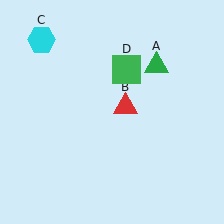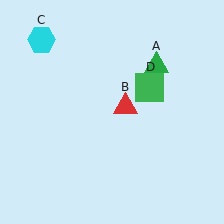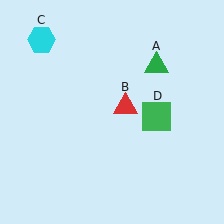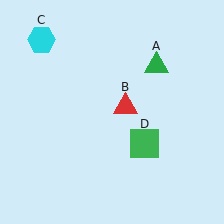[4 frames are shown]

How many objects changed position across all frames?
1 object changed position: green square (object D).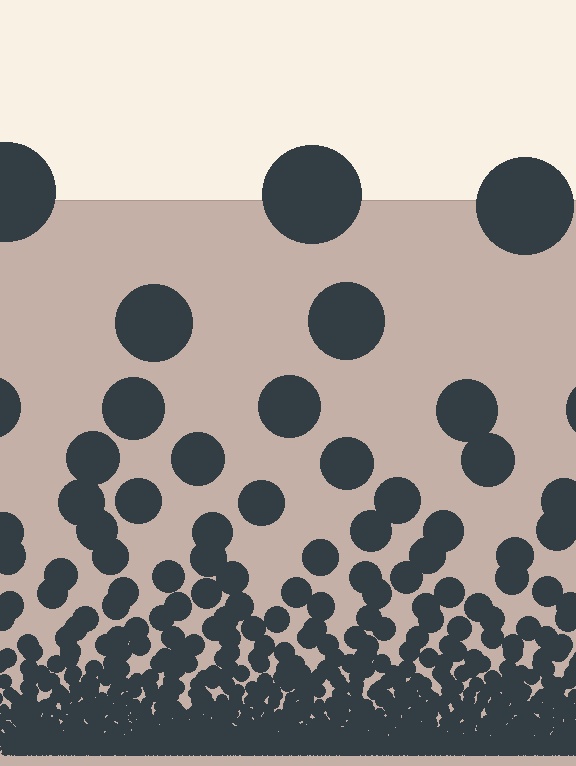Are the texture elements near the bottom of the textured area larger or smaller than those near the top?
Smaller. The gradient is inverted — elements near the bottom are smaller and denser.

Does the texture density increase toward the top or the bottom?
Density increases toward the bottom.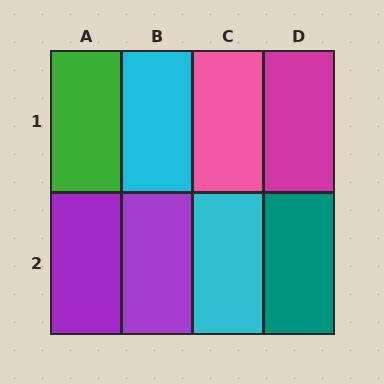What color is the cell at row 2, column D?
Teal.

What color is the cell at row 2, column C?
Cyan.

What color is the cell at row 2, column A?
Purple.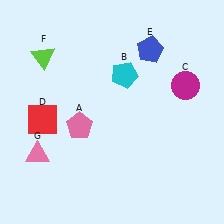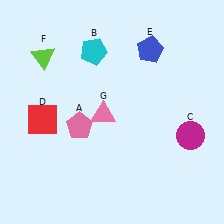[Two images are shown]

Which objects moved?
The objects that moved are: the cyan pentagon (B), the magenta circle (C), the pink triangle (G).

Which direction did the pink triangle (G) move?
The pink triangle (G) moved right.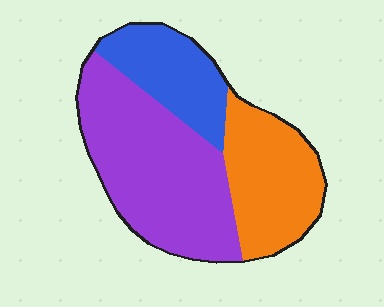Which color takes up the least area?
Blue, at roughly 20%.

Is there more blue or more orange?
Orange.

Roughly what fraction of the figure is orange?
Orange takes up between a sixth and a third of the figure.